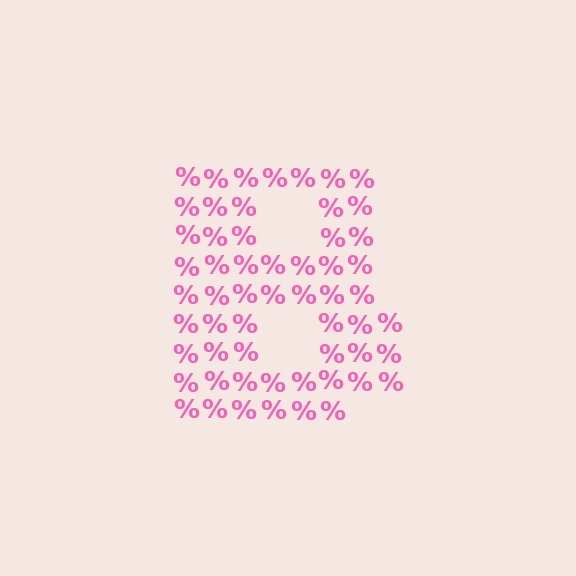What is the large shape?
The large shape is the letter B.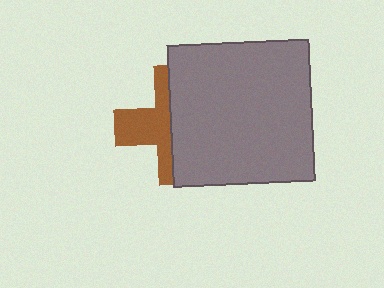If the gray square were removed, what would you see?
You would see the complete brown cross.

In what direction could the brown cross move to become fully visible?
The brown cross could move left. That would shift it out from behind the gray square entirely.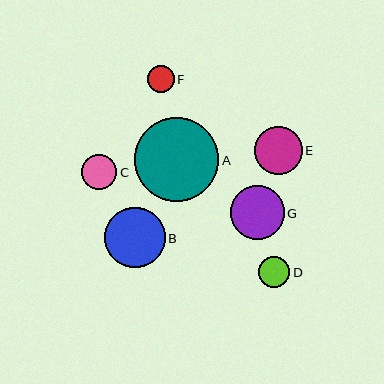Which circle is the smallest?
Circle F is the smallest with a size of approximately 27 pixels.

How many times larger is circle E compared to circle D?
Circle E is approximately 1.5 times the size of circle D.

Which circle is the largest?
Circle A is the largest with a size of approximately 84 pixels.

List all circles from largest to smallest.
From largest to smallest: A, B, G, E, C, D, F.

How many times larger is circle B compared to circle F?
Circle B is approximately 2.2 times the size of circle F.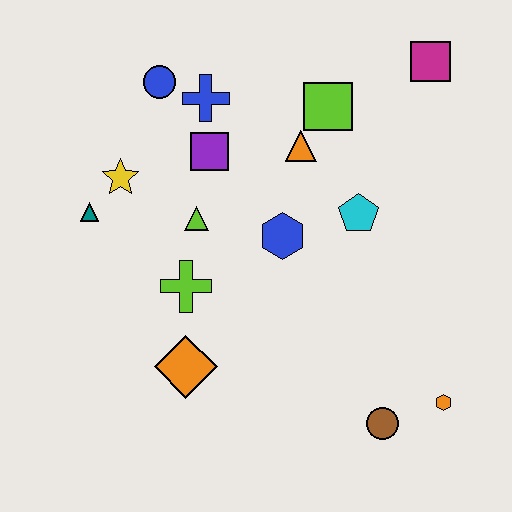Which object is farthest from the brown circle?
The blue circle is farthest from the brown circle.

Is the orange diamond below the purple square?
Yes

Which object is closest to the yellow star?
The teal triangle is closest to the yellow star.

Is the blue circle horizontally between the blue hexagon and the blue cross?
No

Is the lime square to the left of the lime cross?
No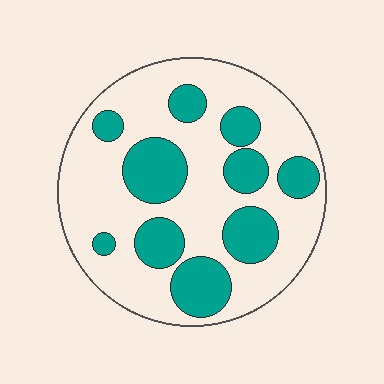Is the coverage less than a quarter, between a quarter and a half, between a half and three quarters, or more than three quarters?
Between a quarter and a half.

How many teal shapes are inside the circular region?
10.